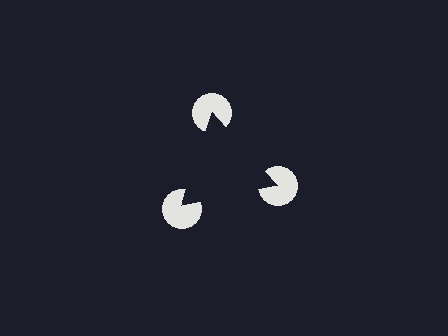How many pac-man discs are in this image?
There are 3 — one at each vertex of the illusory triangle.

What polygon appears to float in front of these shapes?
An illusory triangle — its edges are inferred from the aligned wedge cuts in the pac-man discs, not physically drawn.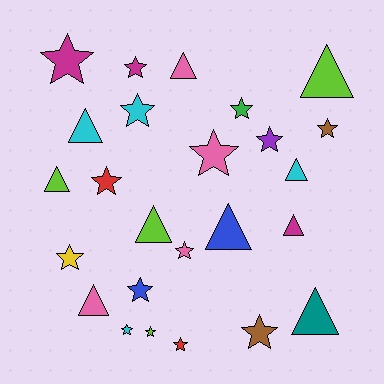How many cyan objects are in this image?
There are 4 cyan objects.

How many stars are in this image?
There are 15 stars.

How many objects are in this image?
There are 25 objects.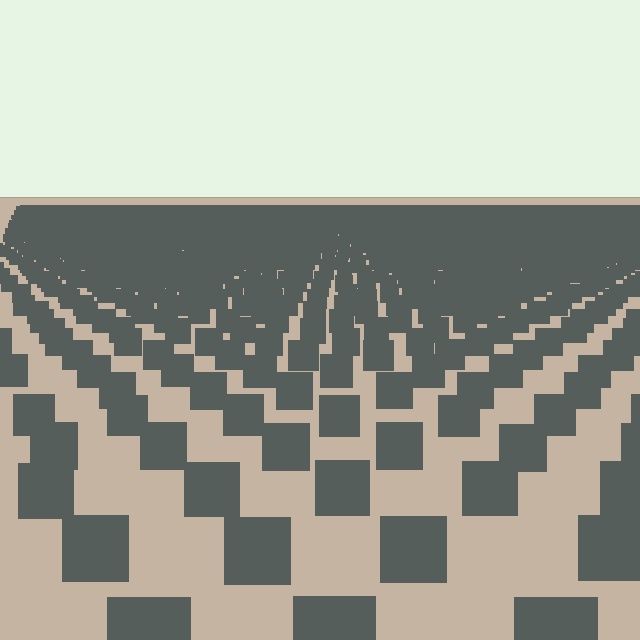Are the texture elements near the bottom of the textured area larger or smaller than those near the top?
Larger. Near the bottom, elements are closer to the viewer and appear at a bigger on-screen size.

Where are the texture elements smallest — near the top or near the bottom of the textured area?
Near the top.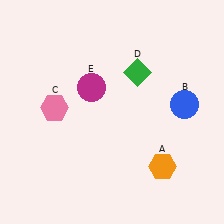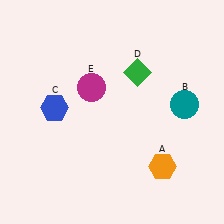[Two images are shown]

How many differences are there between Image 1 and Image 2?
There are 2 differences between the two images.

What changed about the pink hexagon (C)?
In Image 1, C is pink. In Image 2, it changed to blue.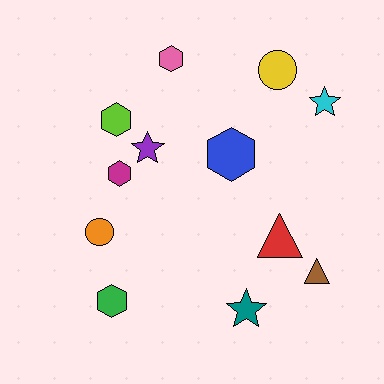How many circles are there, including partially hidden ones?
There are 2 circles.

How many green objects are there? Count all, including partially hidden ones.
There is 1 green object.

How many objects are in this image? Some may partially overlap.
There are 12 objects.